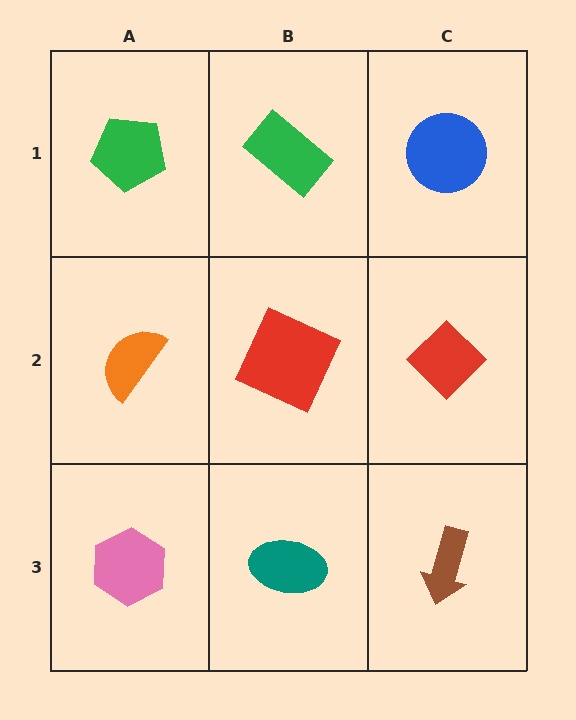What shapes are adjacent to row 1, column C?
A red diamond (row 2, column C), a green rectangle (row 1, column B).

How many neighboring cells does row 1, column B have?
3.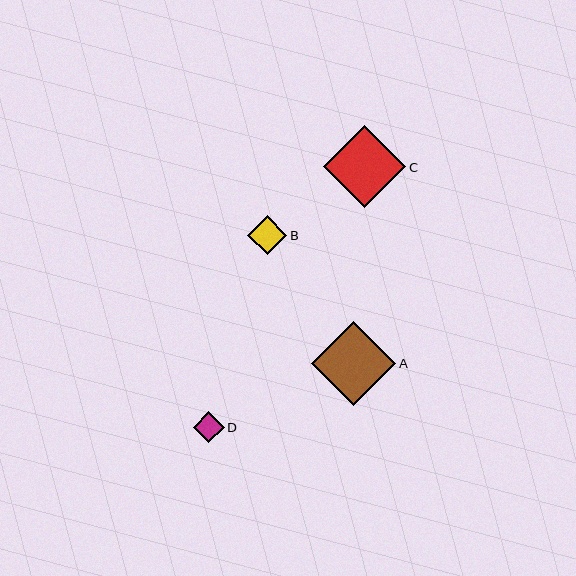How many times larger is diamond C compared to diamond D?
Diamond C is approximately 2.7 times the size of diamond D.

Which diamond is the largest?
Diamond A is the largest with a size of approximately 84 pixels.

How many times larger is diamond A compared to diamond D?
Diamond A is approximately 2.7 times the size of diamond D.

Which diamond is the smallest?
Diamond D is the smallest with a size of approximately 31 pixels.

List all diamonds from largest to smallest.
From largest to smallest: A, C, B, D.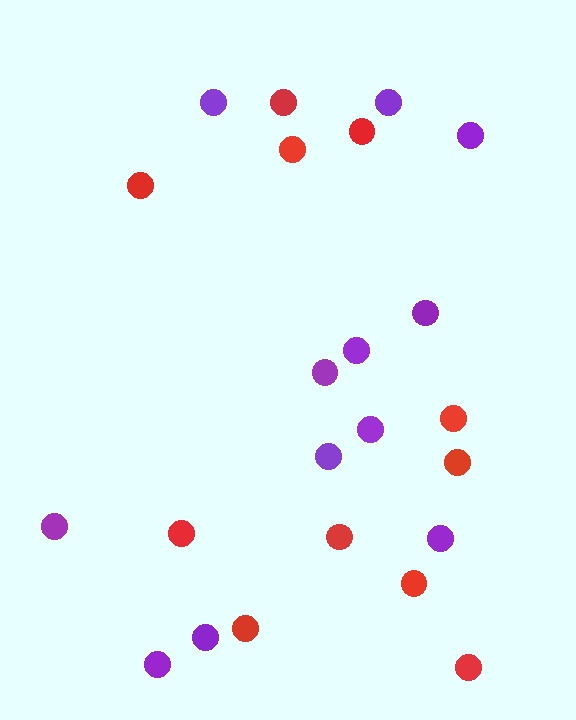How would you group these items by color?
There are 2 groups: one group of red circles (11) and one group of purple circles (12).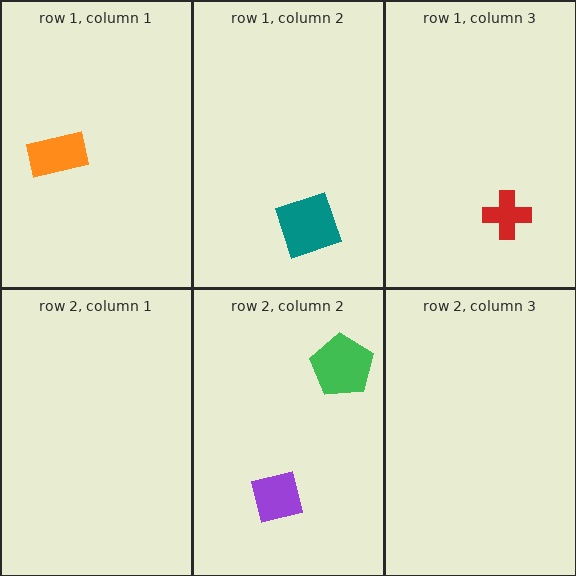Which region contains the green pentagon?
The row 2, column 2 region.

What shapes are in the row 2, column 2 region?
The green pentagon, the purple square.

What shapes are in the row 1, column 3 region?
The red cross.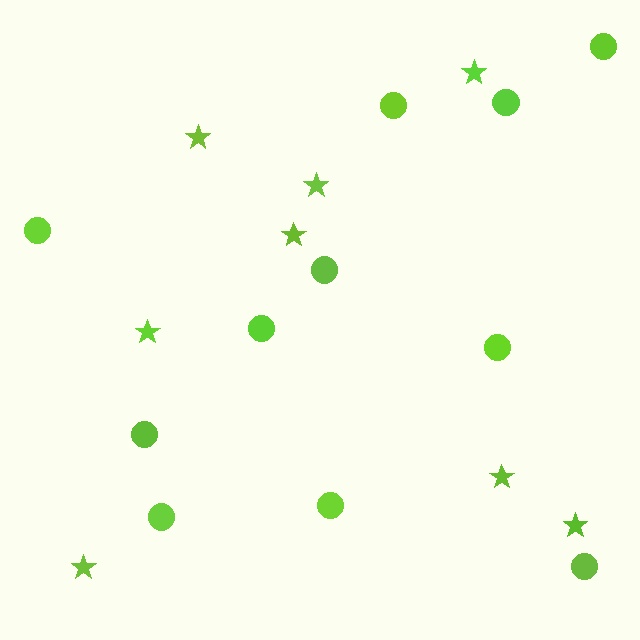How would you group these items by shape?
There are 2 groups: one group of stars (8) and one group of circles (11).